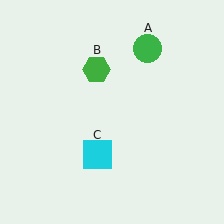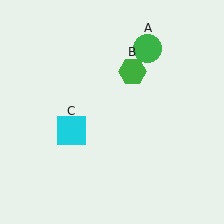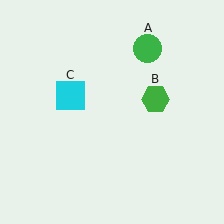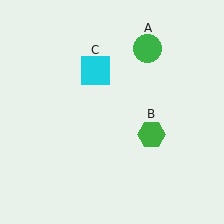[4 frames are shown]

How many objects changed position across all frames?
2 objects changed position: green hexagon (object B), cyan square (object C).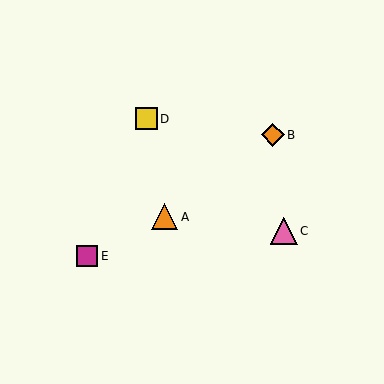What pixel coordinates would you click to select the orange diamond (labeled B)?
Click at (273, 135) to select the orange diamond B.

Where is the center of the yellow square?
The center of the yellow square is at (146, 119).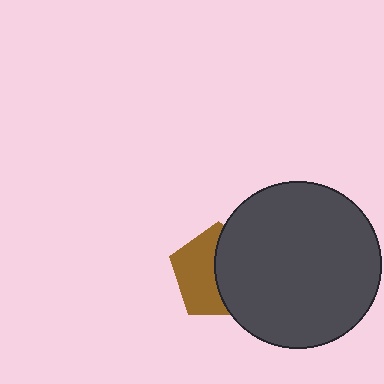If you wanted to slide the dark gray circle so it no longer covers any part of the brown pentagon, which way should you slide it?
Slide it right — that is the most direct way to separate the two shapes.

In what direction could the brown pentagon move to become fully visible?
The brown pentagon could move left. That would shift it out from behind the dark gray circle entirely.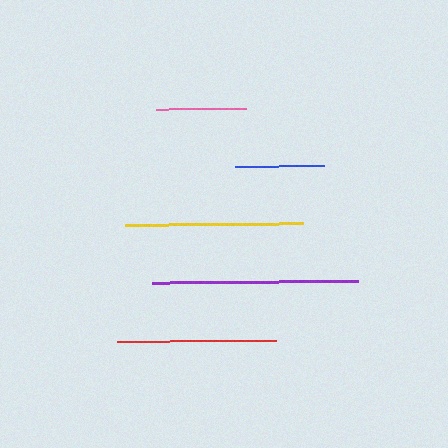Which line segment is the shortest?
The pink line is the shortest at approximately 89 pixels.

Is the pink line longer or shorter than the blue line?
The blue line is longer than the pink line.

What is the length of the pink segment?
The pink segment is approximately 89 pixels long.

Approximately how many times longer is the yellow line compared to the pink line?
The yellow line is approximately 2.0 times the length of the pink line.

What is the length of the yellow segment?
The yellow segment is approximately 178 pixels long.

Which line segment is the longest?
The purple line is the longest at approximately 206 pixels.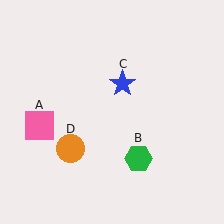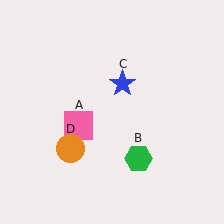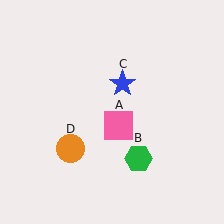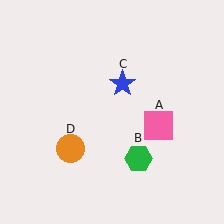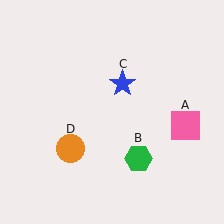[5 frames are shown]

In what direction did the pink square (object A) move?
The pink square (object A) moved right.